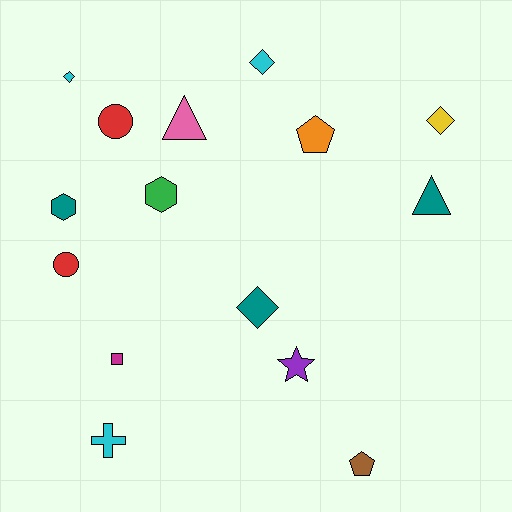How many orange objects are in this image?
There is 1 orange object.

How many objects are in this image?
There are 15 objects.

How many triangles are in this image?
There are 2 triangles.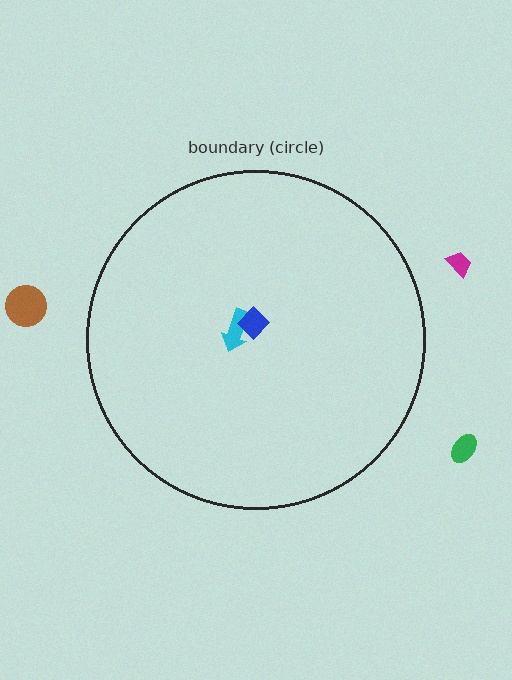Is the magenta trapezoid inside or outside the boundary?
Outside.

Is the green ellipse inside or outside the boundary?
Outside.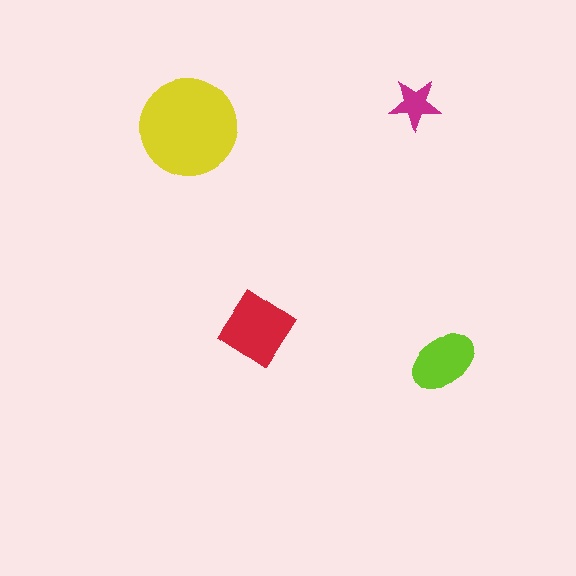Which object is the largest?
The yellow circle.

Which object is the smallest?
The magenta star.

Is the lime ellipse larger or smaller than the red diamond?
Smaller.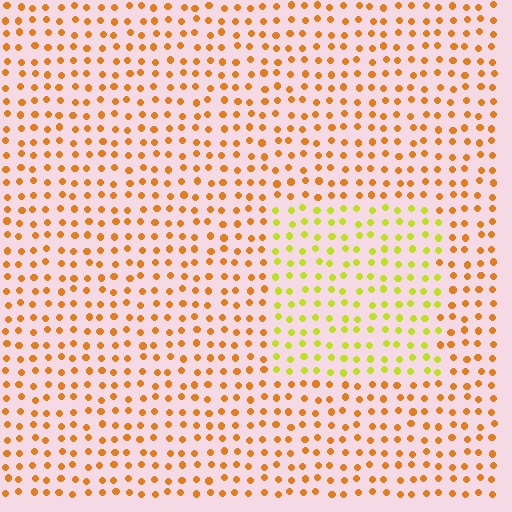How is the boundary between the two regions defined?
The boundary is defined purely by a slight shift in hue (about 43 degrees). Spacing, size, and orientation are identical on both sides.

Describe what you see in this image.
The image is filled with small orange elements in a uniform arrangement. A rectangle-shaped region is visible where the elements are tinted to a slightly different hue, forming a subtle color boundary.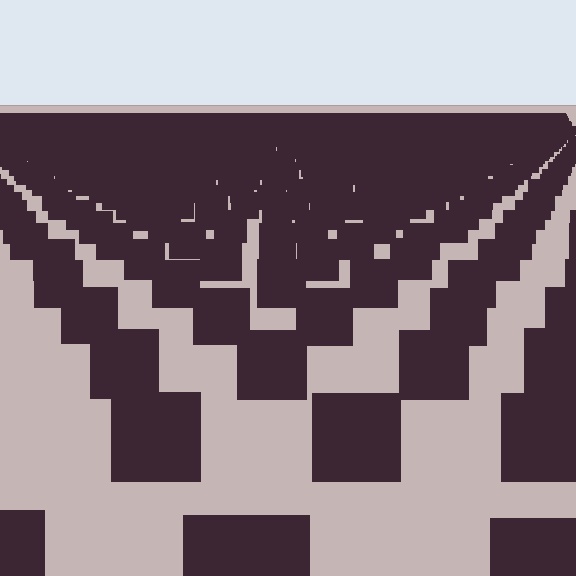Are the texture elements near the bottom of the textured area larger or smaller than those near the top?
Larger. Near the bottom, elements are closer to the viewer and appear at a bigger on-screen size.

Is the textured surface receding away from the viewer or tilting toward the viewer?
The surface is receding away from the viewer. Texture elements get smaller and denser toward the top.